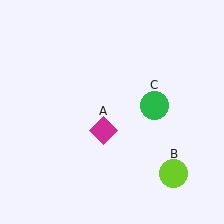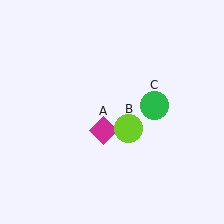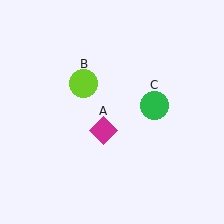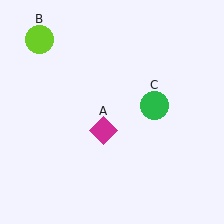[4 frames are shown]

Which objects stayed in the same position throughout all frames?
Magenta diamond (object A) and green circle (object C) remained stationary.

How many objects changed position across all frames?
1 object changed position: lime circle (object B).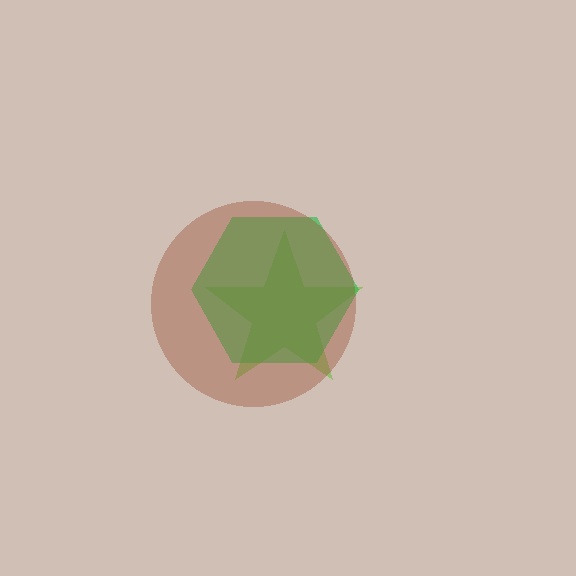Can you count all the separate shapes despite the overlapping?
Yes, there are 3 separate shapes.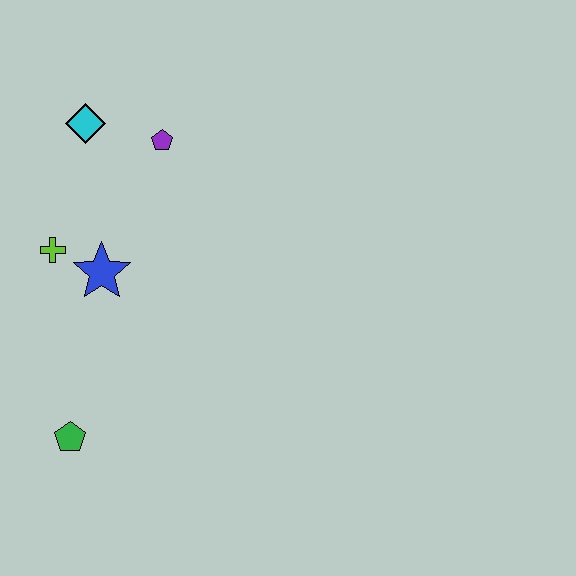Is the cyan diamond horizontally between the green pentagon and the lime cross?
No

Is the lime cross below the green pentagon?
No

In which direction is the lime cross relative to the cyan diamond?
The lime cross is below the cyan diamond.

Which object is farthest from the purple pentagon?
The green pentagon is farthest from the purple pentagon.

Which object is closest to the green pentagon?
The blue star is closest to the green pentagon.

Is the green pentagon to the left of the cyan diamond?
Yes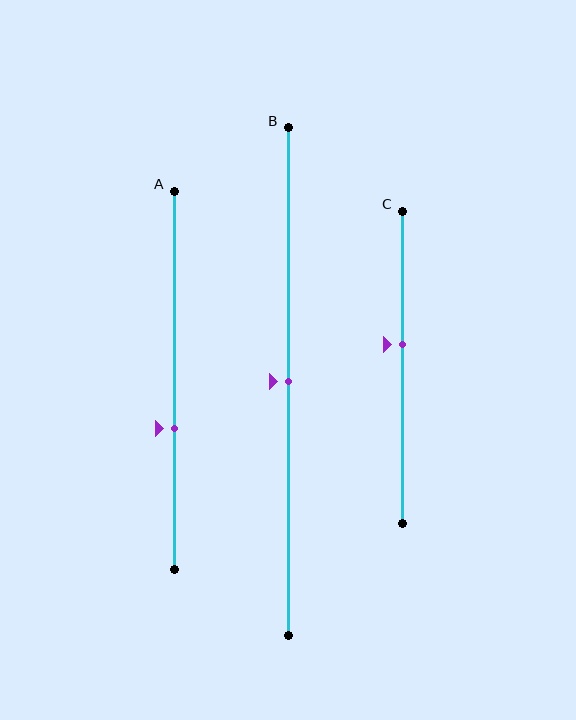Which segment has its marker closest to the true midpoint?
Segment B has its marker closest to the true midpoint.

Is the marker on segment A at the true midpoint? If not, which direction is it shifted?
No, the marker on segment A is shifted downward by about 13% of the segment length.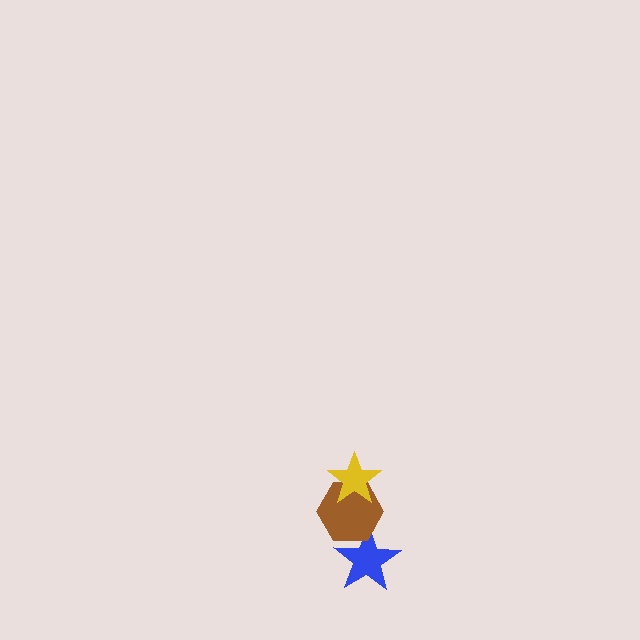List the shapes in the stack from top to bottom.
From top to bottom: the yellow star, the brown hexagon, the blue star.